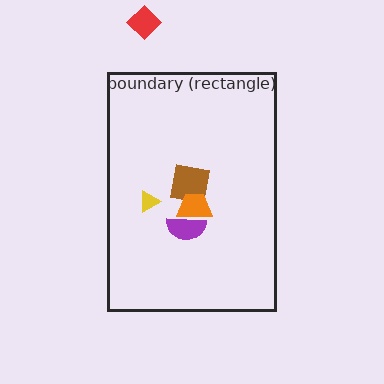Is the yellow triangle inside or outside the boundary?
Inside.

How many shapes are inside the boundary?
4 inside, 1 outside.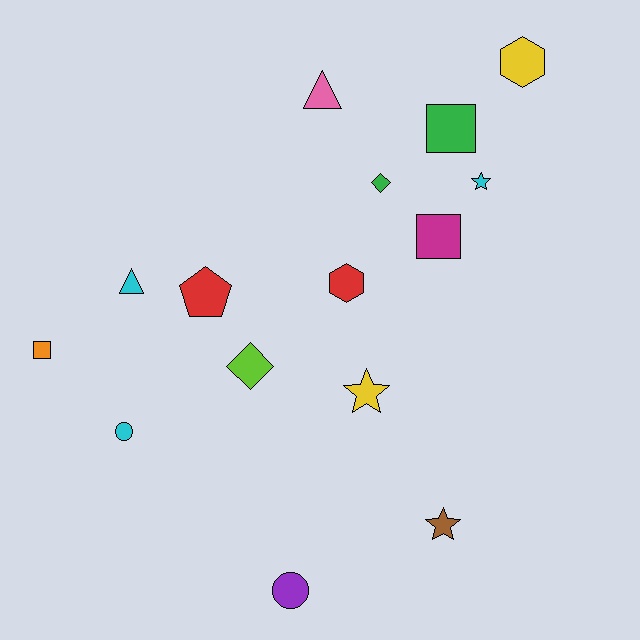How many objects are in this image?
There are 15 objects.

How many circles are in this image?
There are 2 circles.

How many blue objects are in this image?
There are no blue objects.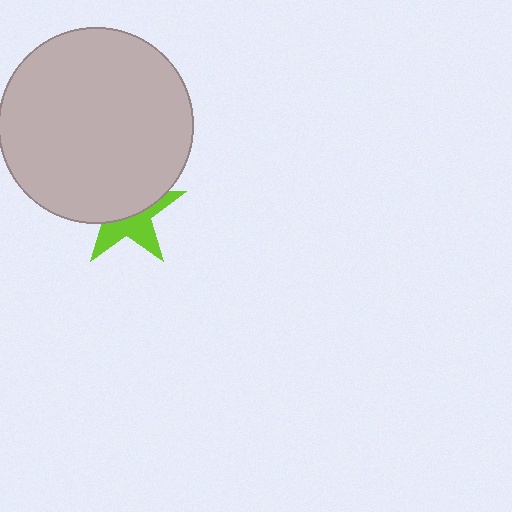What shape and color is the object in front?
The object in front is a light gray circle.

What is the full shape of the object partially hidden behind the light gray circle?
The partially hidden object is a lime star.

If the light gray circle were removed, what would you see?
You would see the complete lime star.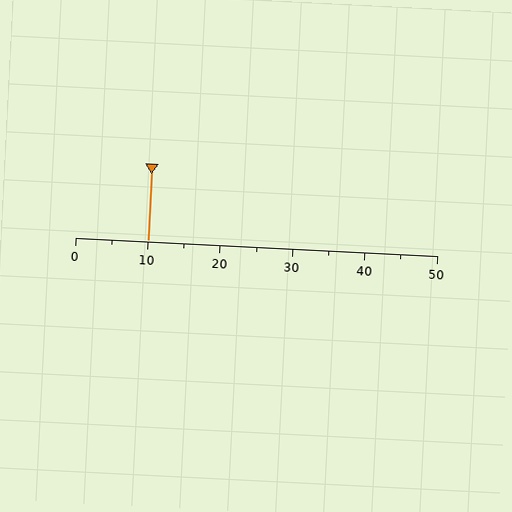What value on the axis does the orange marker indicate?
The marker indicates approximately 10.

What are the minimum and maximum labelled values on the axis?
The axis runs from 0 to 50.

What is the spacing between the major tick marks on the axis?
The major ticks are spaced 10 apart.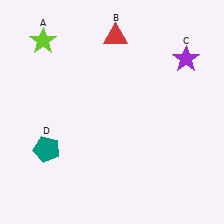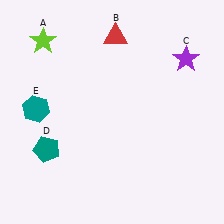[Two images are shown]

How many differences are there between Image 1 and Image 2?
There is 1 difference between the two images.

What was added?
A teal hexagon (E) was added in Image 2.